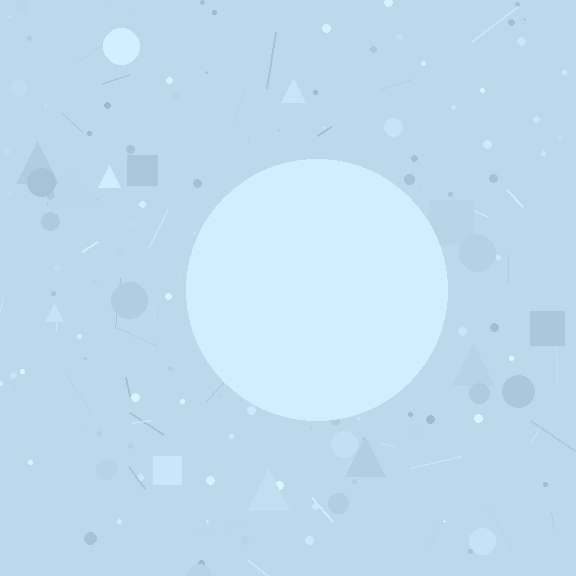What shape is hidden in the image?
A circle is hidden in the image.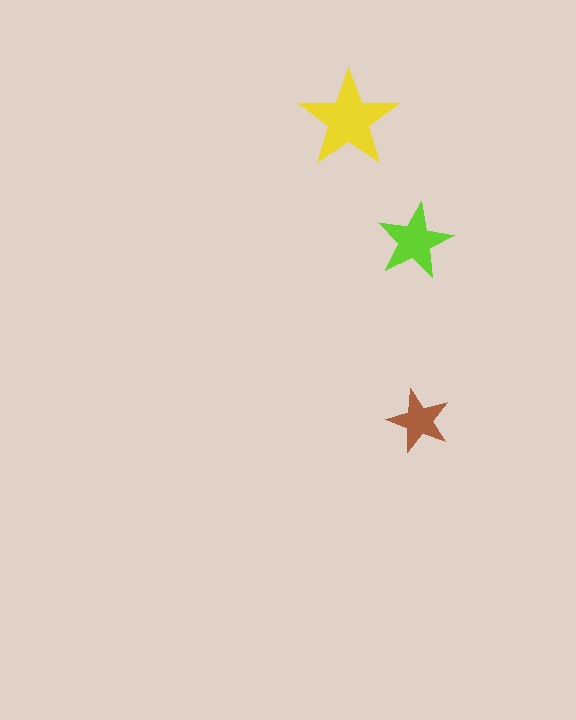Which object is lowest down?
The brown star is bottommost.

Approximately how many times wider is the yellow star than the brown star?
About 1.5 times wider.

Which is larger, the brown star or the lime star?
The lime one.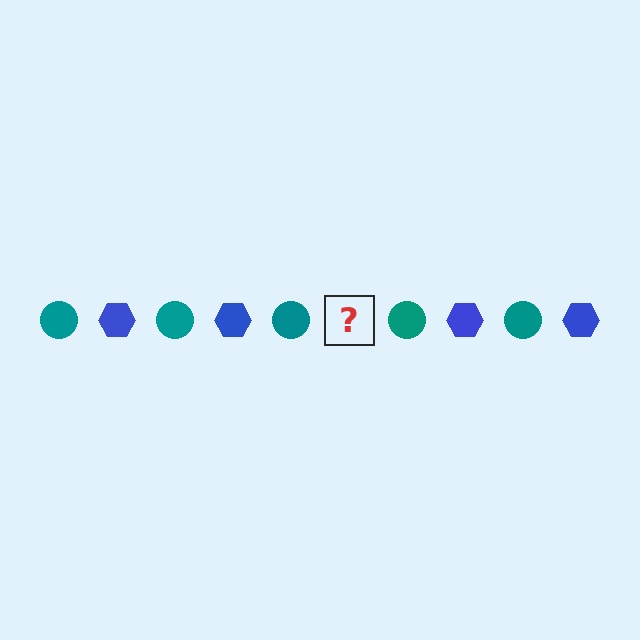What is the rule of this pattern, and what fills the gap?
The rule is that the pattern alternates between teal circle and blue hexagon. The gap should be filled with a blue hexagon.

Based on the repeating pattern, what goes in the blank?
The blank should be a blue hexagon.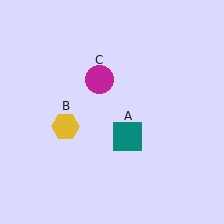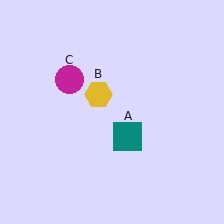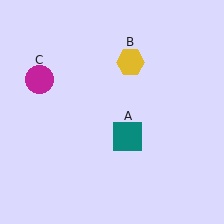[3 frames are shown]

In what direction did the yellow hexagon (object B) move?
The yellow hexagon (object B) moved up and to the right.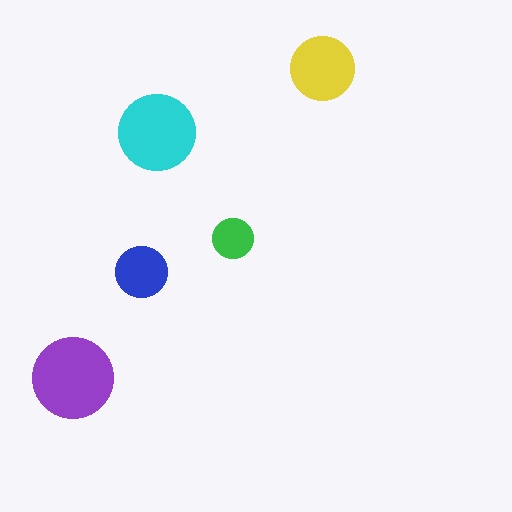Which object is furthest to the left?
The purple circle is leftmost.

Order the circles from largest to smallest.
the purple one, the cyan one, the yellow one, the blue one, the green one.